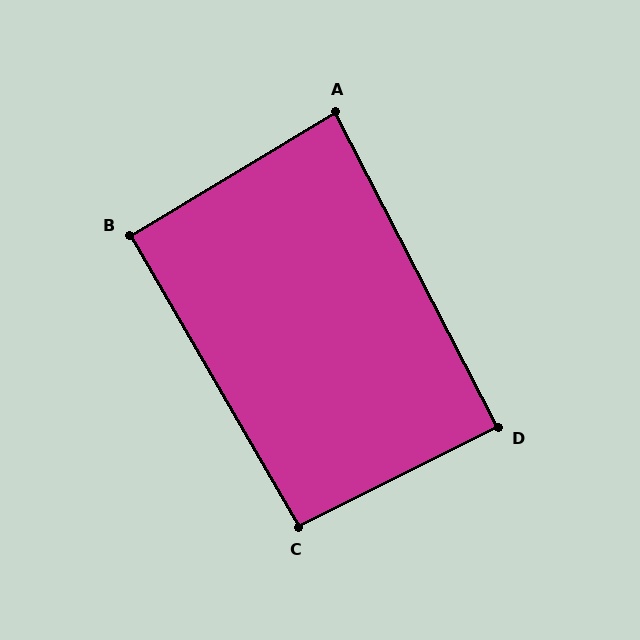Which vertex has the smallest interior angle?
A, at approximately 86 degrees.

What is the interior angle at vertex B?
Approximately 91 degrees (approximately right).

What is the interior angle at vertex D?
Approximately 89 degrees (approximately right).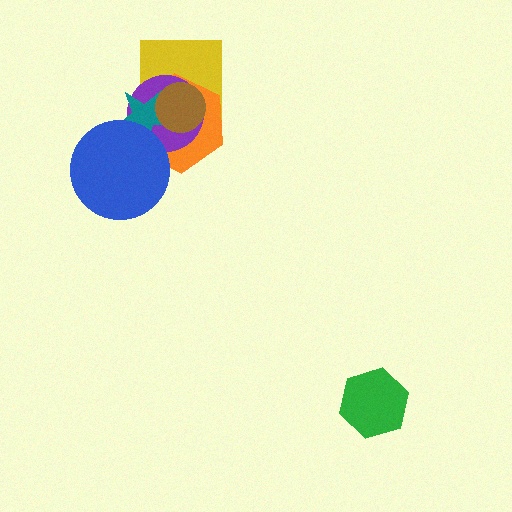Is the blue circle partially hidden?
No, no other shape covers it.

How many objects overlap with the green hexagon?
0 objects overlap with the green hexagon.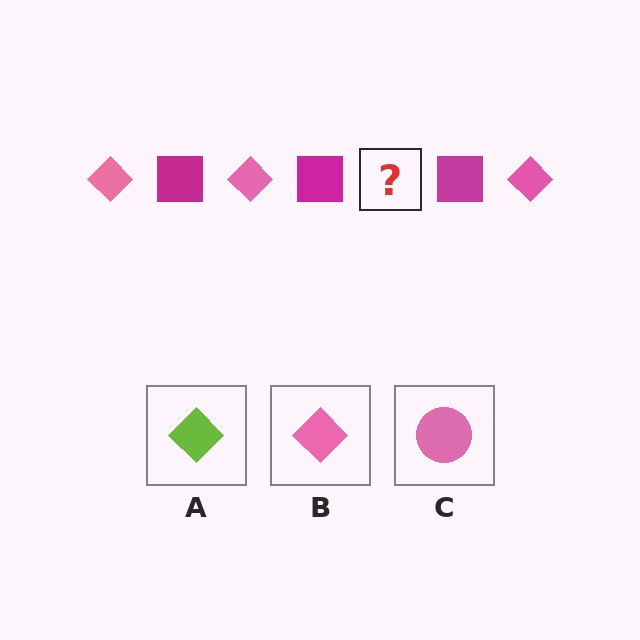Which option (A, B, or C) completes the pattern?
B.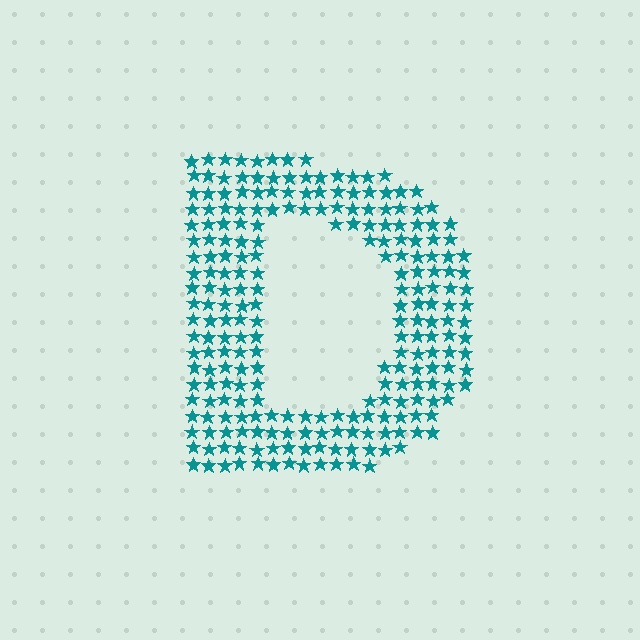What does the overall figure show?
The overall figure shows the letter D.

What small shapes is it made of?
It is made of small stars.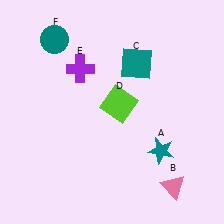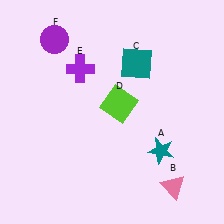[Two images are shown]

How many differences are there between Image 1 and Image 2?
There is 1 difference between the two images.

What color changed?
The circle (F) changed from teal in Image 1 to purple in Image 2.